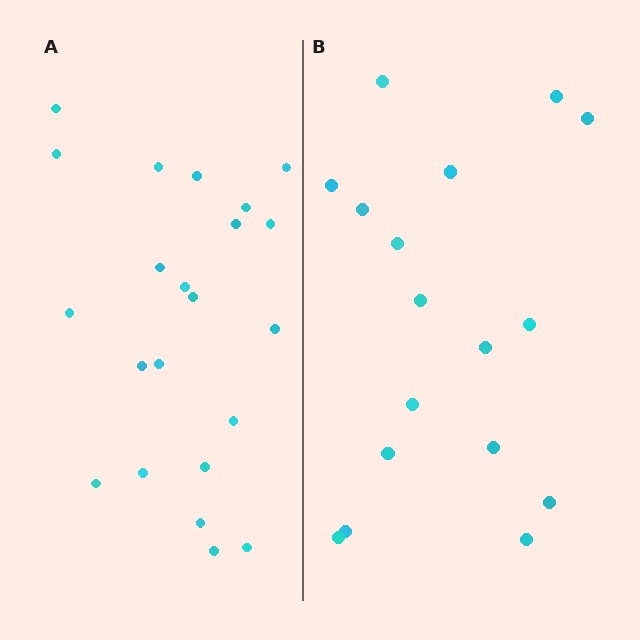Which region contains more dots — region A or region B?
Region A (the left region) has more dots.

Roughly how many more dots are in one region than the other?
Region A has about 5 more dots than region B.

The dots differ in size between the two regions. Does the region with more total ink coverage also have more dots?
No. Region B has more total ink coverage because its dots are larger, but region A actually contains more individual dots. Total area can be misleading — the number of items is what matters here.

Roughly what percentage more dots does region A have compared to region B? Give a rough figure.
About 30% more.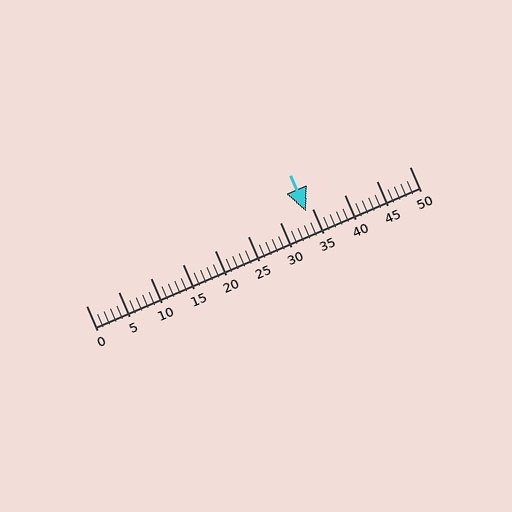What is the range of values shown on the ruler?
The ruler shows values from 0 to 50.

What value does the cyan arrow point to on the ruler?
The cyan arrow points to approximately 34.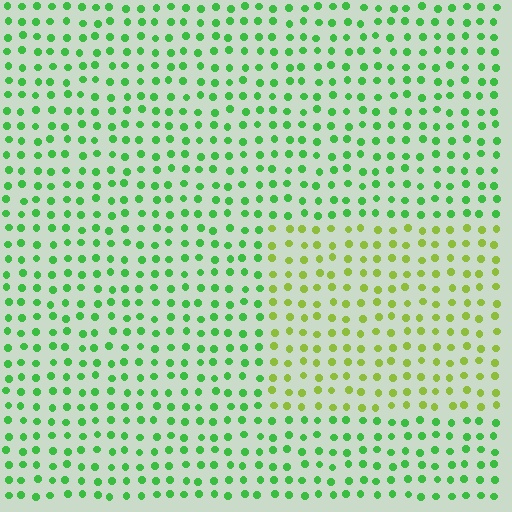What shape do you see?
I see a rectangle.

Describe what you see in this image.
The image is filled with small green elements in a uniform arrangement. A rectangle-shaped region is visible where the elements are tinted to a slightly different hue, forming a subtle color boundary.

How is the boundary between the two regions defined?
The boundary is defined purely by a slight shift in hue (about 41 degrees). Spacing, size, and orientation are identical on both sides.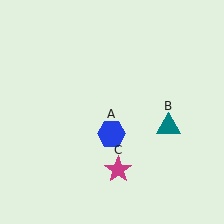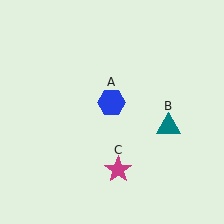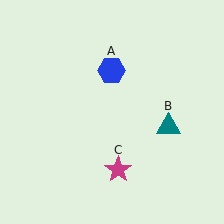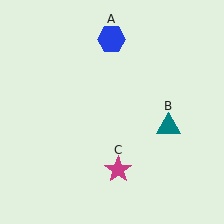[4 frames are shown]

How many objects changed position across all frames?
1 object changed position: blue hexagon (object A).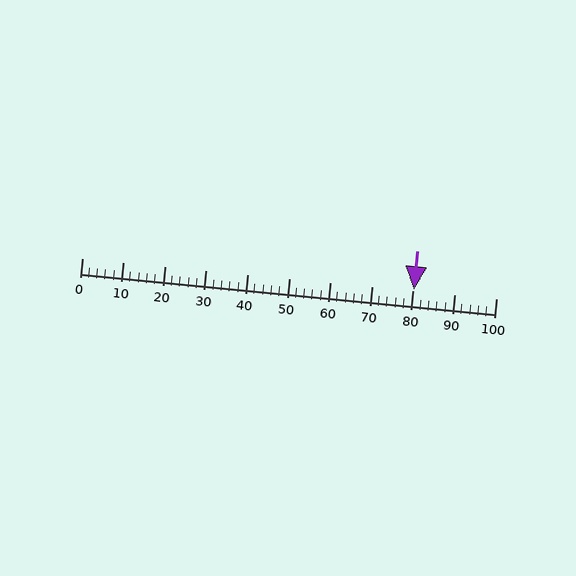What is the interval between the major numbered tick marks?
The major tick marks are spaced 10 units apart.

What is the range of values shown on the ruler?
The ruler shows values from 0 to 100.